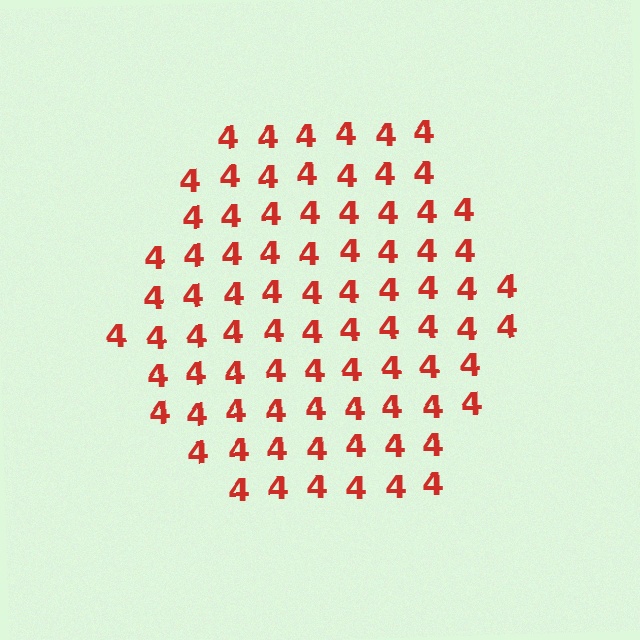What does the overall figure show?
The overall figure shows a hexagon.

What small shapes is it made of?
It is made of small digit 4's.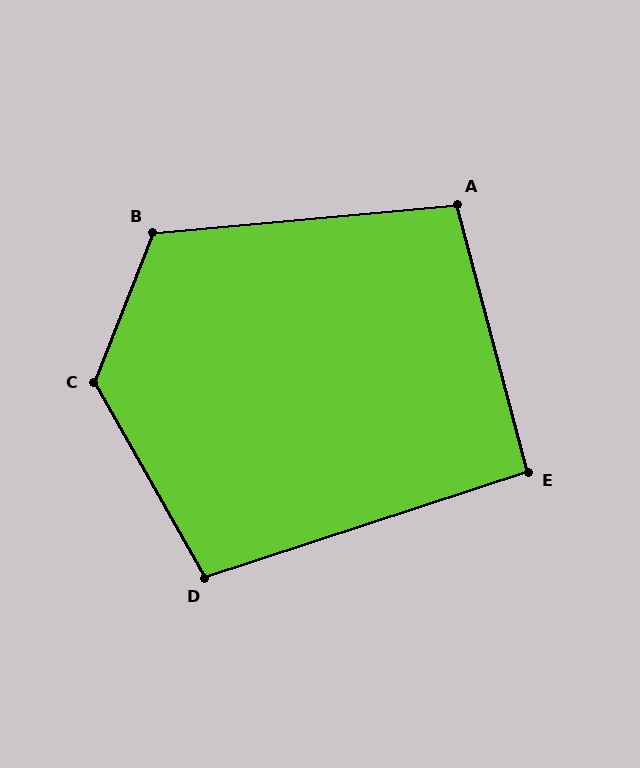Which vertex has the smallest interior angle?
E, at approximately 93 degrees.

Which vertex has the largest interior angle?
C, at approximately 129 degrees.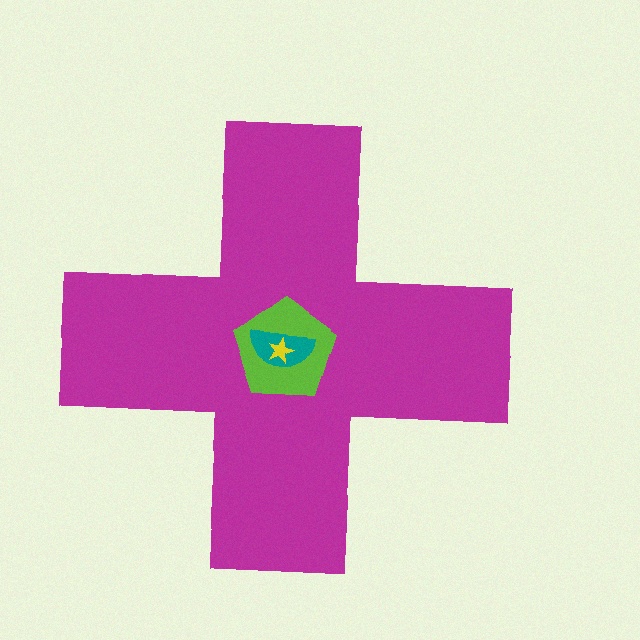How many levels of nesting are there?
4.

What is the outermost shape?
The magenta cross.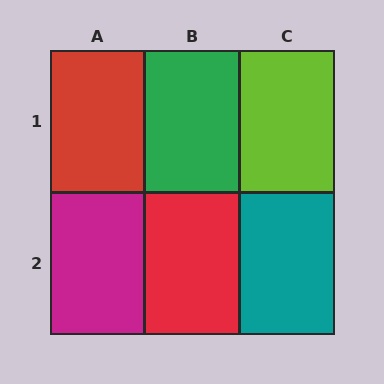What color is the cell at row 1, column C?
Lime.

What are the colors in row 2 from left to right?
Magenta, red, teal.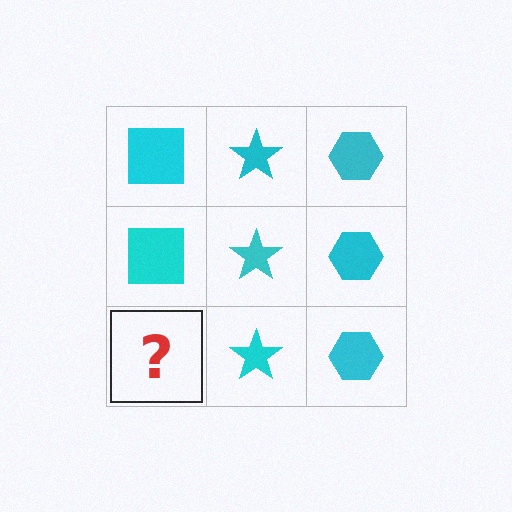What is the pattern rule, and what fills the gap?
The rule is that each column has a consistent shape. The gap should be filled with a cyan square.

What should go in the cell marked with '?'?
The missing cell should contain a cyan square.